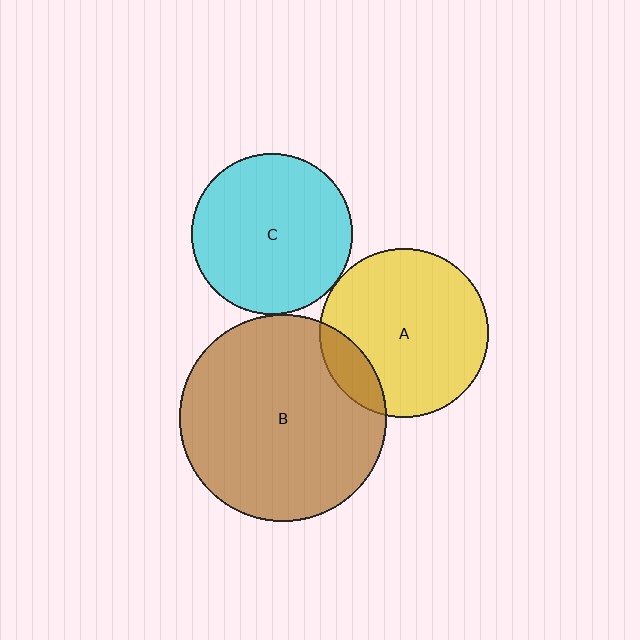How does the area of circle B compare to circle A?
Approximately 1.5 times.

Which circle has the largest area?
Circle B (brown).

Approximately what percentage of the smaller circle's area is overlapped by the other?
Approximately 5%.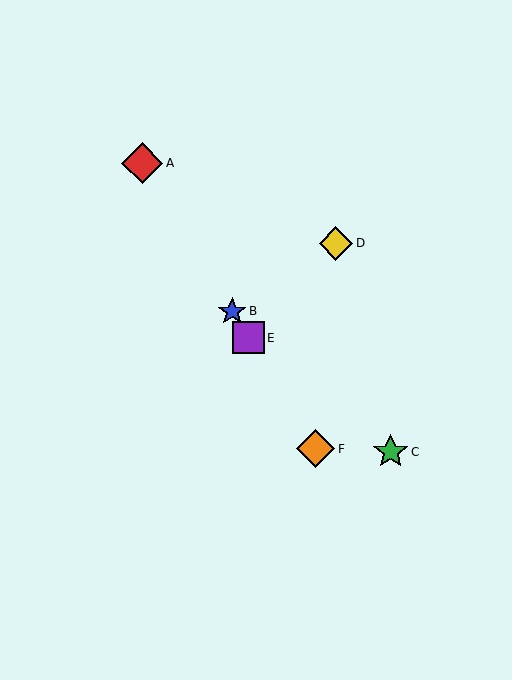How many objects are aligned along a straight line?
4 objects (A, B, E, F) are aligned along a straight line.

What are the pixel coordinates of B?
Object B is at (232, 311).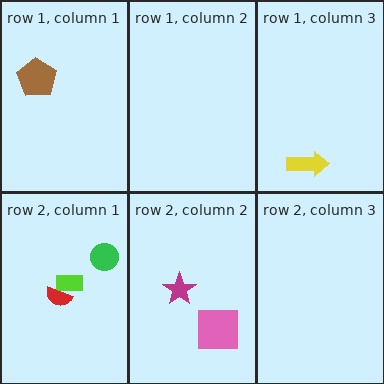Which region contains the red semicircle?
The row 2, column 1 region.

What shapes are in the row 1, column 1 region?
The brown pentagon.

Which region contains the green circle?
The row 2, column 1 region.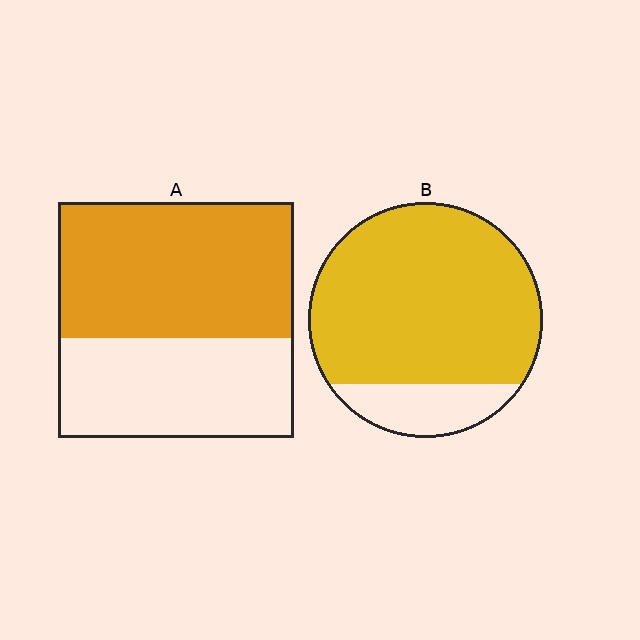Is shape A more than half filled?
Yes.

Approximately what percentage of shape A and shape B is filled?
A is approximately 60% and B is approximately 85%.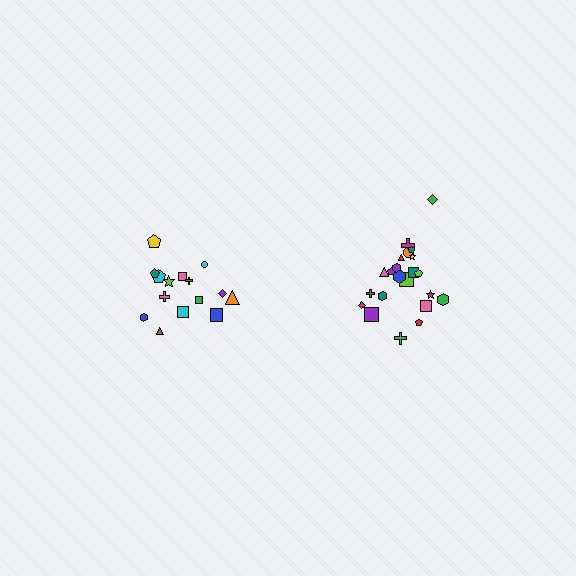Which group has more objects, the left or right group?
The right group.